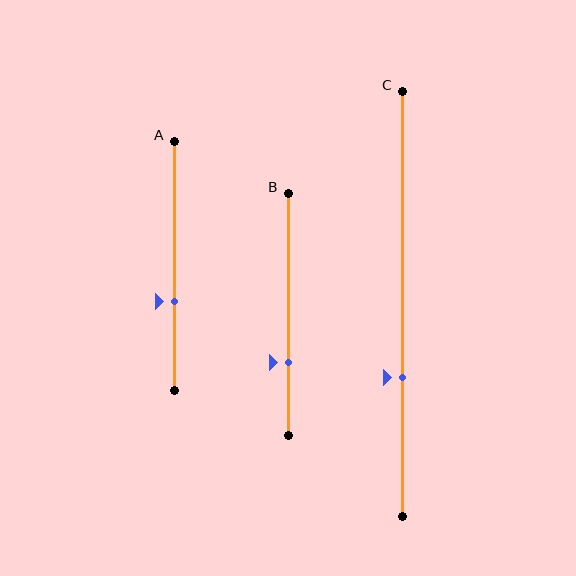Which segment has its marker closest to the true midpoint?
Segment A has its marker closest to the true midpoint.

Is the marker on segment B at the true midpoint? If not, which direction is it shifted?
No, the marker on segment B is shifted downward by about 20% of the segment length.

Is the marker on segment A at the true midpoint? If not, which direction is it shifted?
No, the marker on segment A is shifted downward by about 14% of the segment length.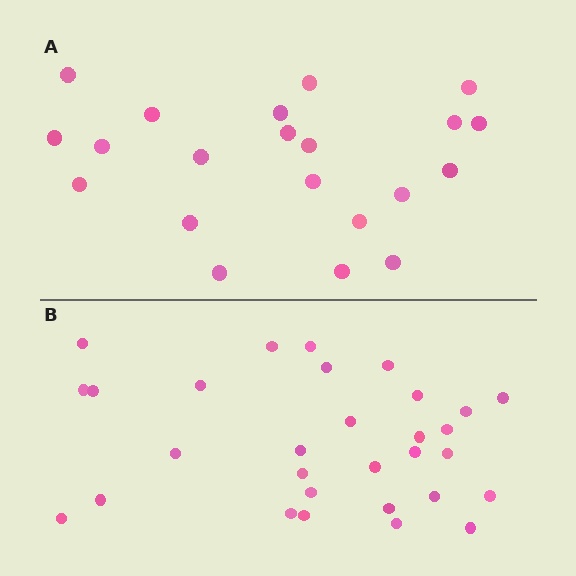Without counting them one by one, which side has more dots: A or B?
Region B (the bottom region) has more dots.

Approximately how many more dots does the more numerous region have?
Region B has roughly 8 or so more dots than region A.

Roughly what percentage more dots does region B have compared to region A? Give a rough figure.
About 45% more.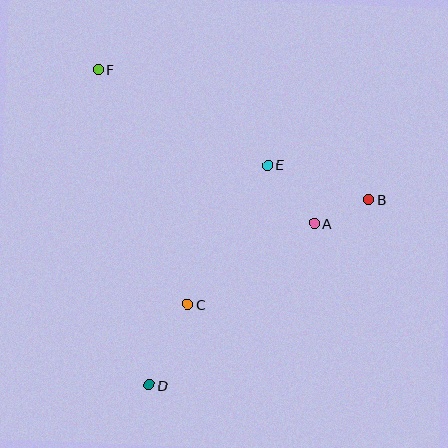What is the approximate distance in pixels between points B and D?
The distance between B and D is approximately 287 pixels.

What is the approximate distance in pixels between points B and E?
The distance between B and E is approximately 107 pixels.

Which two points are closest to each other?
Points A and B are closest to each other.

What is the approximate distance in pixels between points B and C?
The distance between B and C is approximately 210 pixels.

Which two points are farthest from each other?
Points D and F are farthest from each other.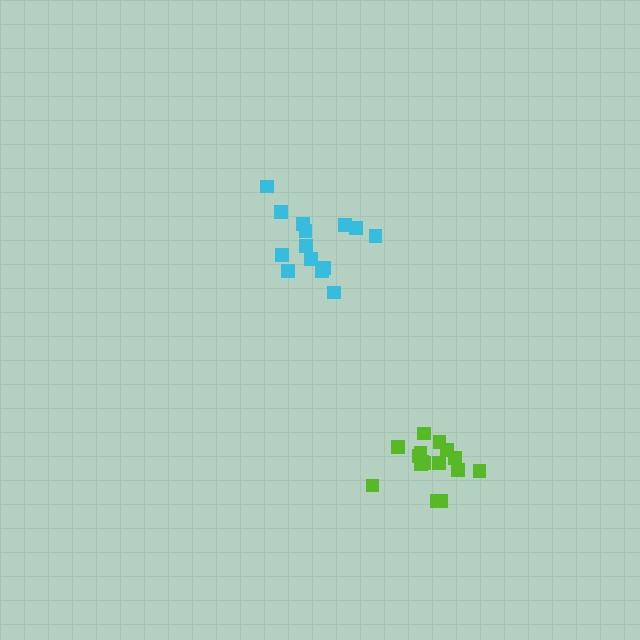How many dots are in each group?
Group 1: 14 dots, Group 2: 16 dots (30 total).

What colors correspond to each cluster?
The clusters are colored: cyan, lime.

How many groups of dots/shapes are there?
There are 2 groups.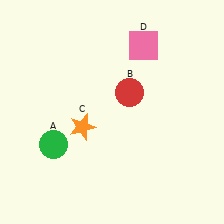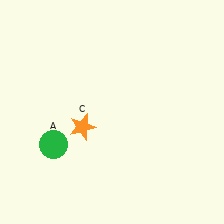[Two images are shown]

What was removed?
The red circle (B), the pink square (D) were removed in Image 2.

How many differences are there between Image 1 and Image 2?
There are 2 differences between the two images.